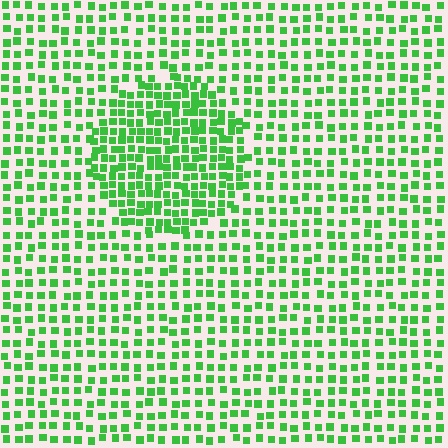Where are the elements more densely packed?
The elements are more densely packed inside the circle boundary.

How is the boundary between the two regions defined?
The boundary is defined by a change in element density (approximately 1.8x ratio). All elements are the same color, size, and shape.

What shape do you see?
I see a circle.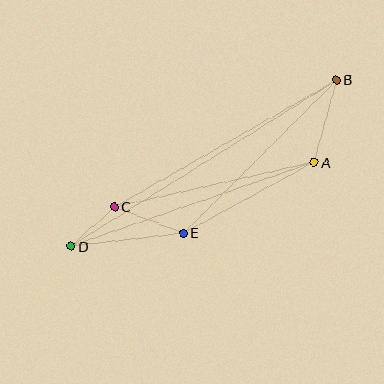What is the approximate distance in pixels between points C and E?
The distance between C and E is approximately 74 pixels.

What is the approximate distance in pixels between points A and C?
The distance between A and C is approximately 205 pixels.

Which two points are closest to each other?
Points C and D are closest to each other.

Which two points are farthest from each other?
Points B and D are farthest from each other.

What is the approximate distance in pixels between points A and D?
The distance between A and D is approximately 257 pixels.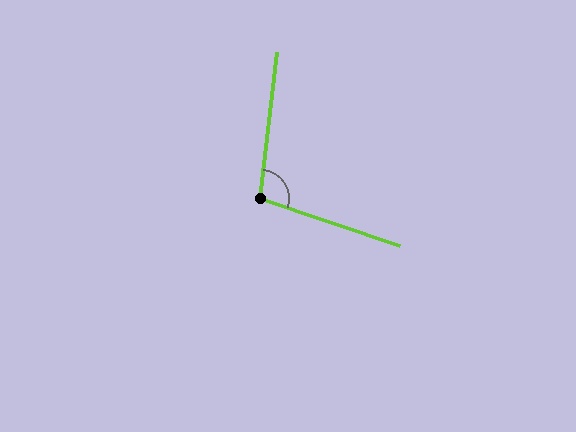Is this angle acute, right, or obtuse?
It is obtuse.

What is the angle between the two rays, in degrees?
Approximately 102 degrees.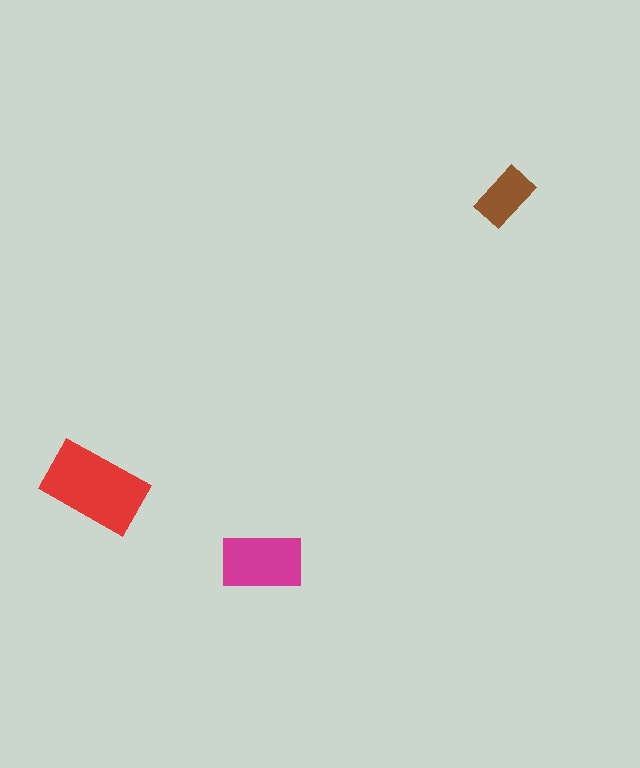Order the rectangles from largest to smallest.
the red one, the magenta one, the brown one.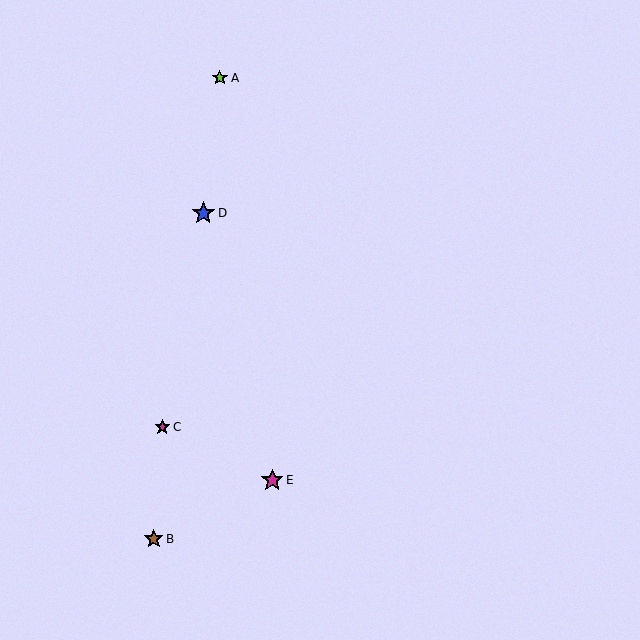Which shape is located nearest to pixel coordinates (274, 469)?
The magenta star (labeled E) at (272, 480) is nearest to that location.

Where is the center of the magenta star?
The center of the magenta star is at (162, 427).